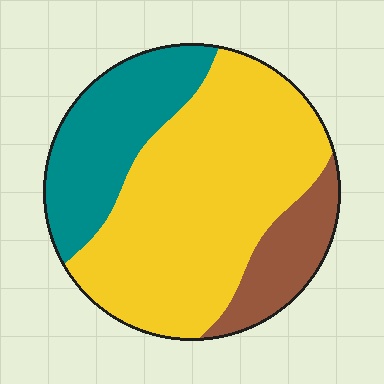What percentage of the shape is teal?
Teal takes up about one quarter (1/4) of the shape.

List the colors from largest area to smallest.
From largest to smallest: yellow, teal, brown.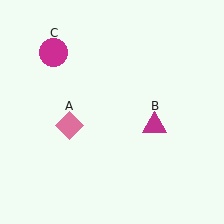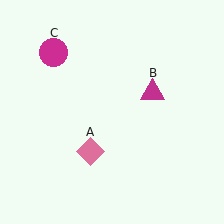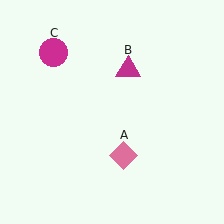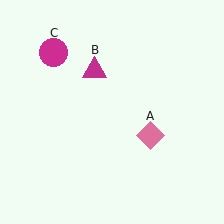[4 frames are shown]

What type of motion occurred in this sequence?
The pink diamond (object A), magenta triangle (object B) rotated counterclockwise around the center of the scene.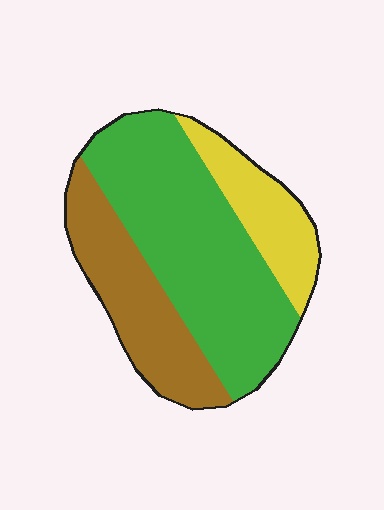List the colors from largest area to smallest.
From largest to smallest: green, brown, yellow.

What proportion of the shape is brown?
Brown takes up between a sixth and a third of the shape.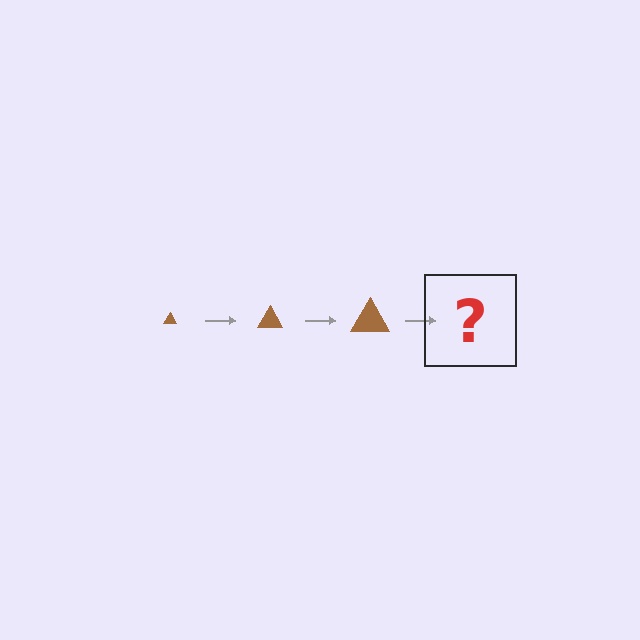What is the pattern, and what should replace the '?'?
The pattern is that the triangle gets progressively larger each step. The '?' should be a brown triangle, larger than the previous one.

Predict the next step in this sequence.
The next step is a brown triangle, larger than the previous one.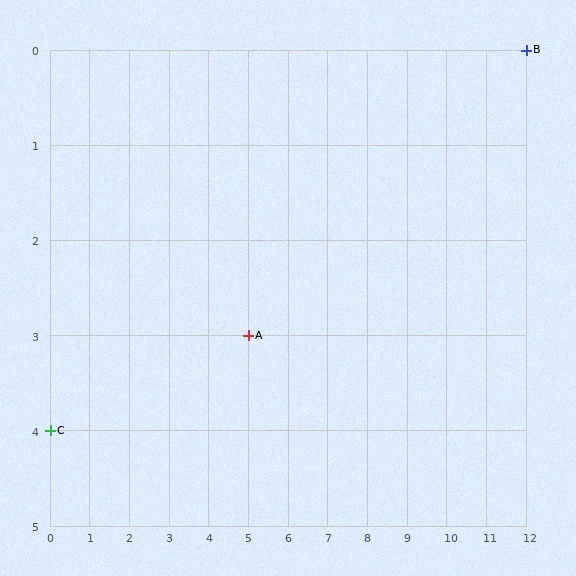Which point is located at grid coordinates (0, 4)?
Point C is at (0, 4).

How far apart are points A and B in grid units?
Points A and B are 7 columns and 3 rows apart (about 7.6 grid units diagonally).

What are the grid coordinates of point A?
Point A is at grid coordinates (5, 3).